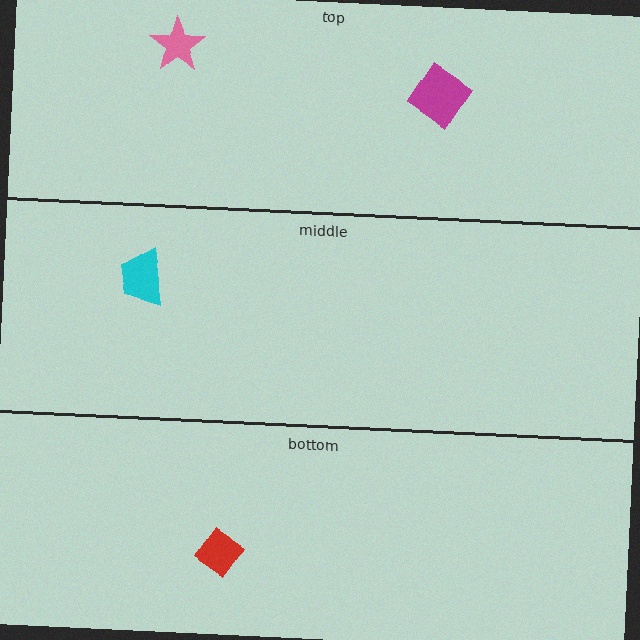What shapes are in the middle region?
The cyan trapezoid.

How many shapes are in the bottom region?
1.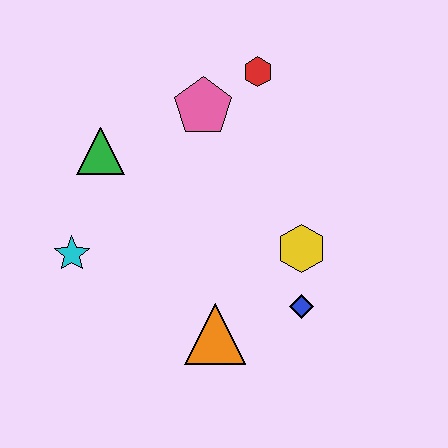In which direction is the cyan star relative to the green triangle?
The cyan star is below the green triangle.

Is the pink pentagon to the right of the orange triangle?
No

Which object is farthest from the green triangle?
The blue diamond is farthest from the green triangle.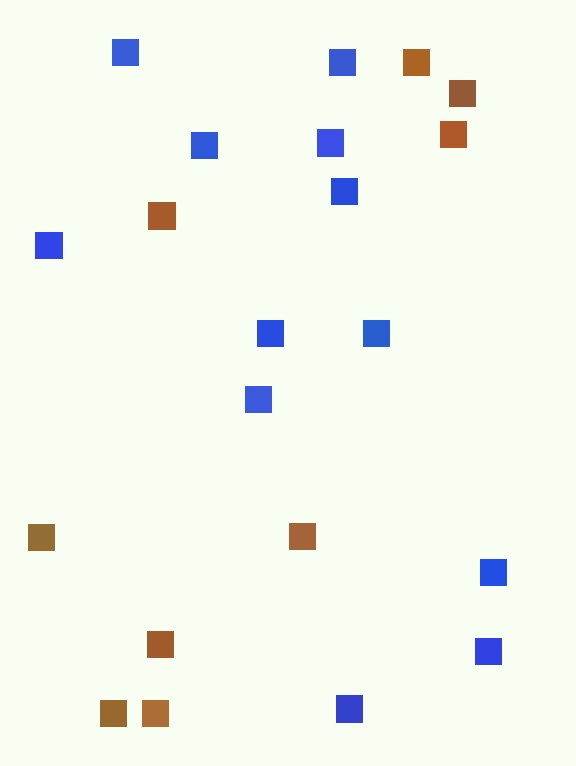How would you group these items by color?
There are 2 groups: one group of blue squares (12) and one group of brown squares (9).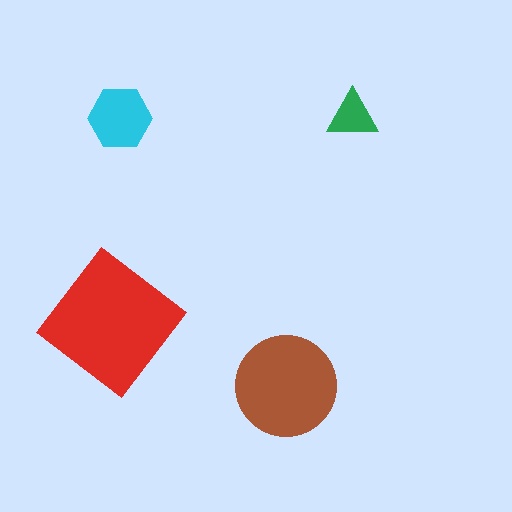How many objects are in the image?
There are 4 objects in the image.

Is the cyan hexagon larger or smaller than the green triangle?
Larger.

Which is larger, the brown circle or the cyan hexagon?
The brown circle.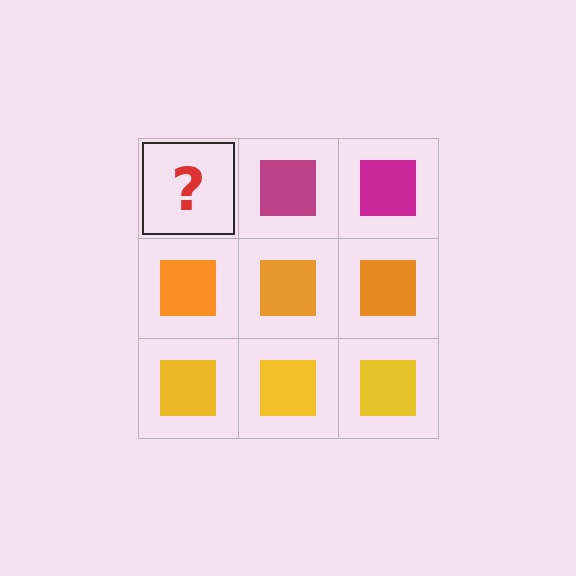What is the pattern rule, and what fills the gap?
The rule is that each row has a consistent color. The gap should be filled with a magenta square.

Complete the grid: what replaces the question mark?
The question mark should be replaced with a magenta square.